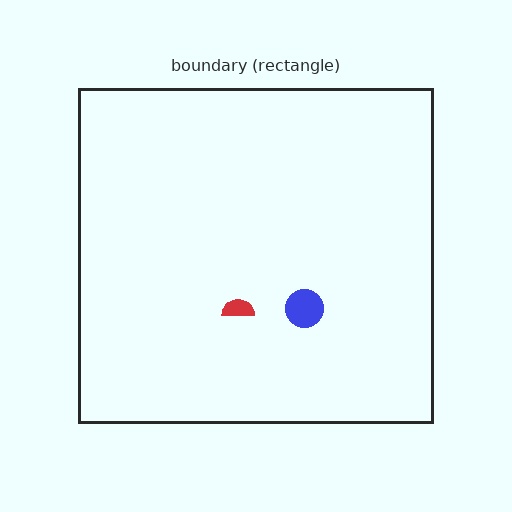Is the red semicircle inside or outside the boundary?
Inside.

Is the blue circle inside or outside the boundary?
Inside.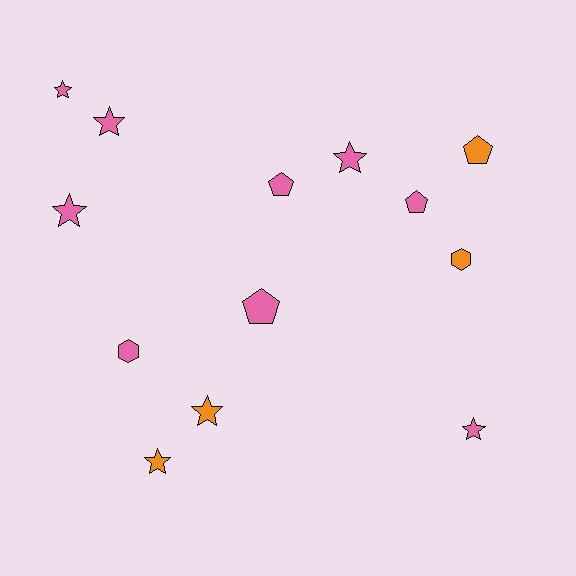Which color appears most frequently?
Pink, with 9 objects.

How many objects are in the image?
There are 13 objects.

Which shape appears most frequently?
Star, with 7 objects.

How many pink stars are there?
There are 5 pink stars.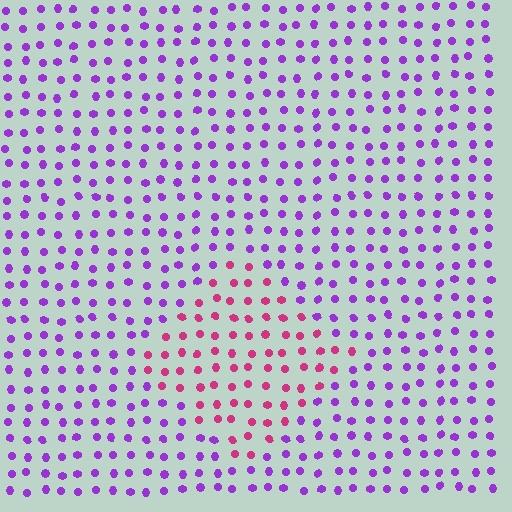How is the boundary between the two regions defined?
The boundary is defined purely by a slight shift in hue (about 51 degrees). Spacing, size, and orientation are identical on both sides.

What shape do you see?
I see a diamond.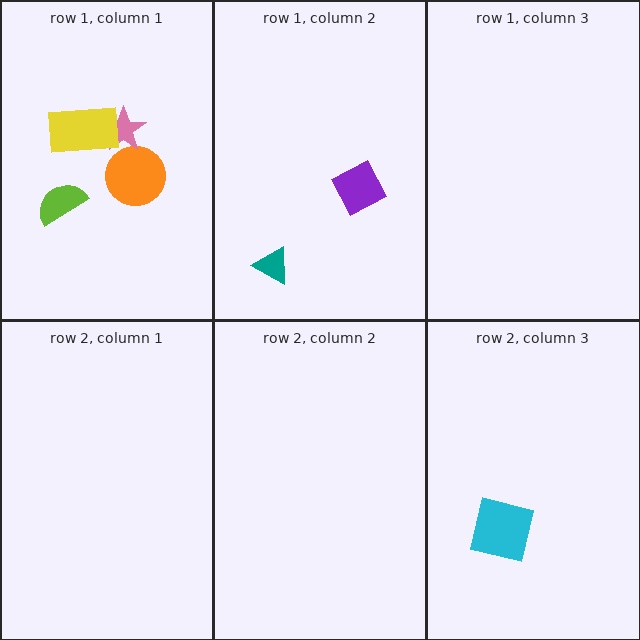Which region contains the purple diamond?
The row 1, column 2 region.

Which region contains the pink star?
The row 1, column 1 region.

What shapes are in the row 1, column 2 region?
The purple diamond, the teal triangle.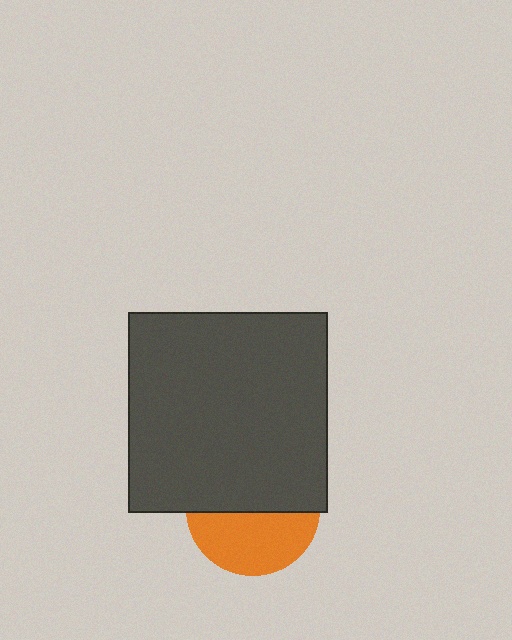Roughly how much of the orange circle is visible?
About half of it is visible (roughly 46%).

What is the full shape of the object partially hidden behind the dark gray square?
The partially hidden object is an orange circle.